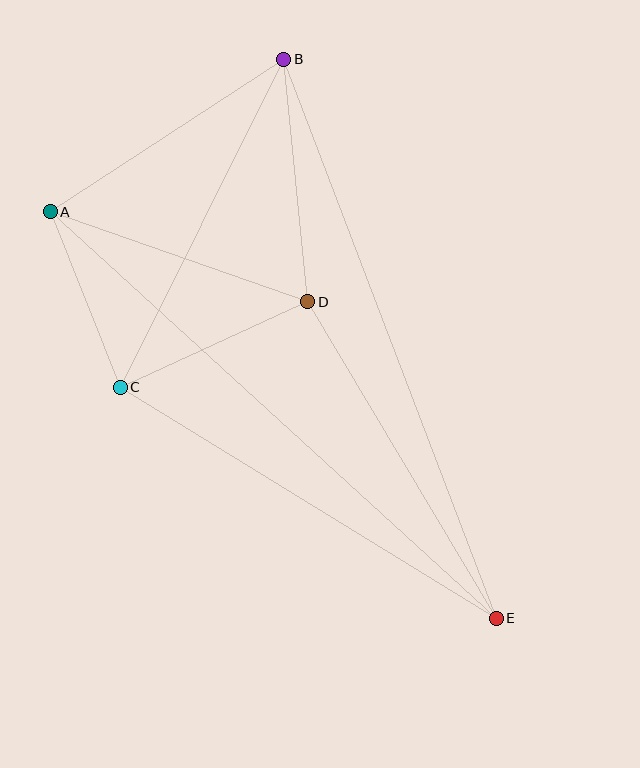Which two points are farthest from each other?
Points A and E are farthest from each other.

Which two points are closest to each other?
Points A and C are closest to each other.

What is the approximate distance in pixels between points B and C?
The distance between B and C is approximately 367 pixels.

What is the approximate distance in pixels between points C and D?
The distance between C and D is approximately 206 pixels.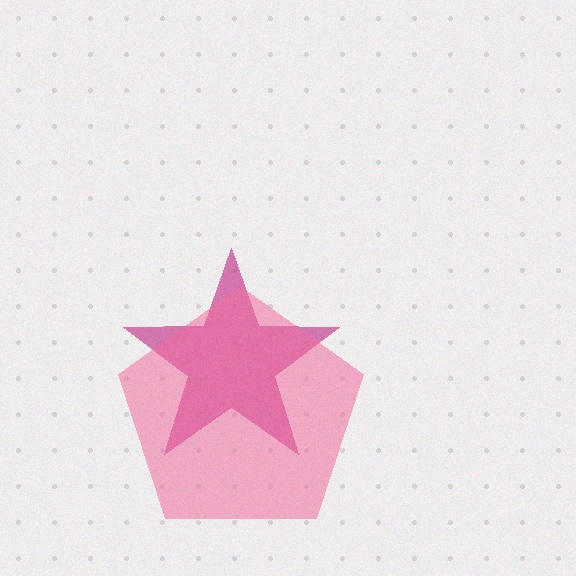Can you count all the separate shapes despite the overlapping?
Yes, there are 2 separate shapes.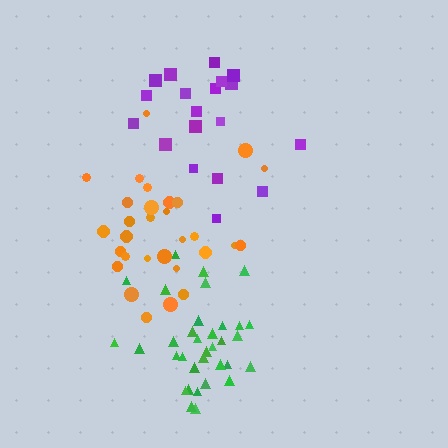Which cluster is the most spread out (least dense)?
Purple.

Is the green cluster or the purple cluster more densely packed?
Green.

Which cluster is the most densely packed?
Green.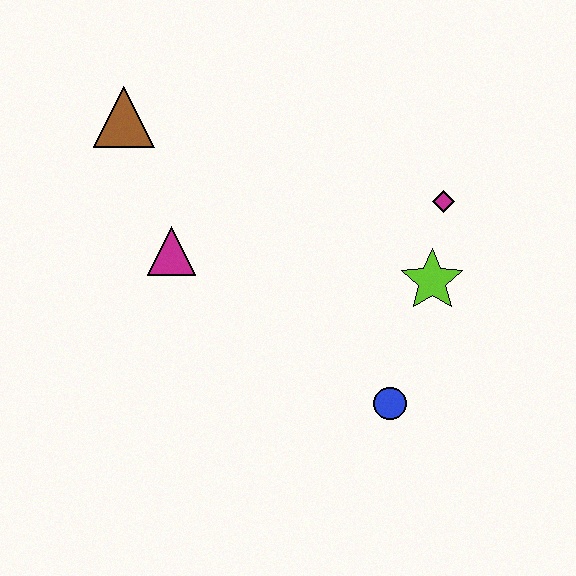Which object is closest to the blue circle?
The lime star is closest to the blue circle.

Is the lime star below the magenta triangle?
Yes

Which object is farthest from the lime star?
The brown triangle is farthest from the lime star.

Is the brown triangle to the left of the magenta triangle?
Yes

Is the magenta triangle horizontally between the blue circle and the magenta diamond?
No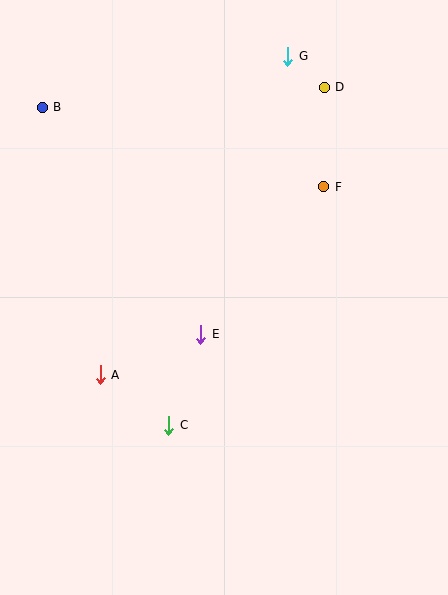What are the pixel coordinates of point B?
Point B is at (42, 107).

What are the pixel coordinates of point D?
Point D is at (324, 87).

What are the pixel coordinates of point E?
Point E is at (201, 334).